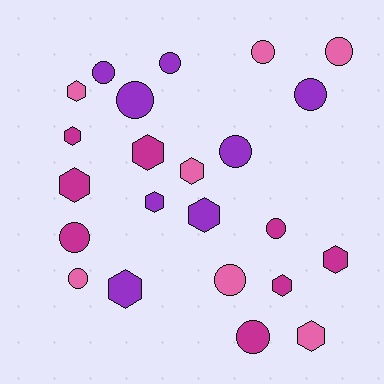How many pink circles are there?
There are 4 pink circles.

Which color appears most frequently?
Magenta, with 8 objects.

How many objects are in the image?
There are 23 objects.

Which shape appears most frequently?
Circle, with 12 objects.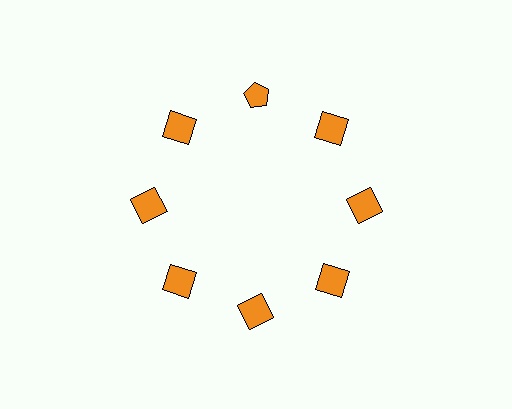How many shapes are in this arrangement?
There are 8 shapes arranged in a ring pattern.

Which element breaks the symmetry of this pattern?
The orange pentagon at roughly the 12 o'clock position breaks the symmetry. All other shapes are orange squares.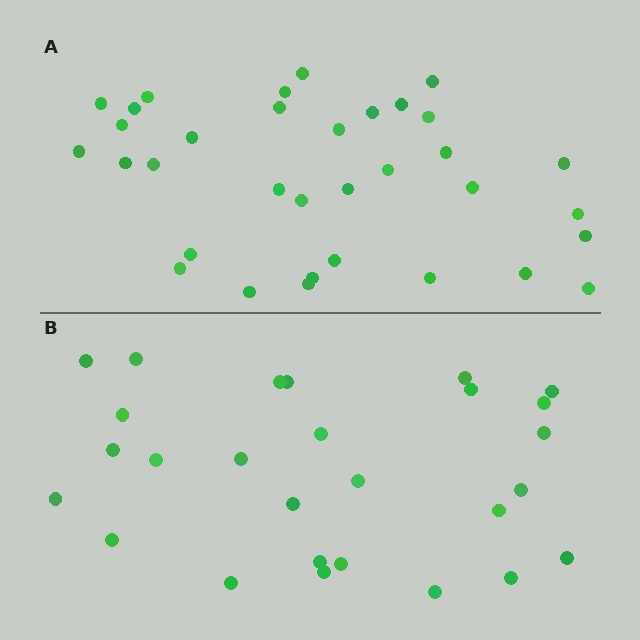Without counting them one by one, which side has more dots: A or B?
Region A (the top region) has more dots.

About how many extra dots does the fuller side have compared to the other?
Region A has roughly 8 or so more dots than region B.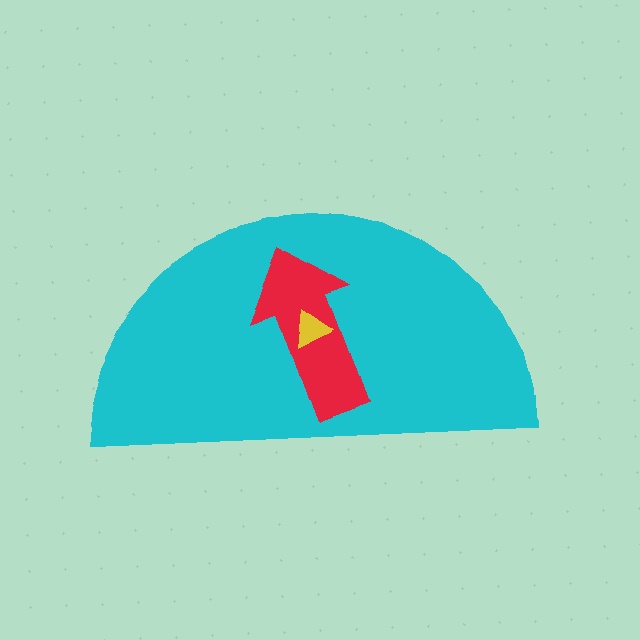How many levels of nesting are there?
3.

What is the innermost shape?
The yellow triangle.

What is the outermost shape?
The cyan semicircle.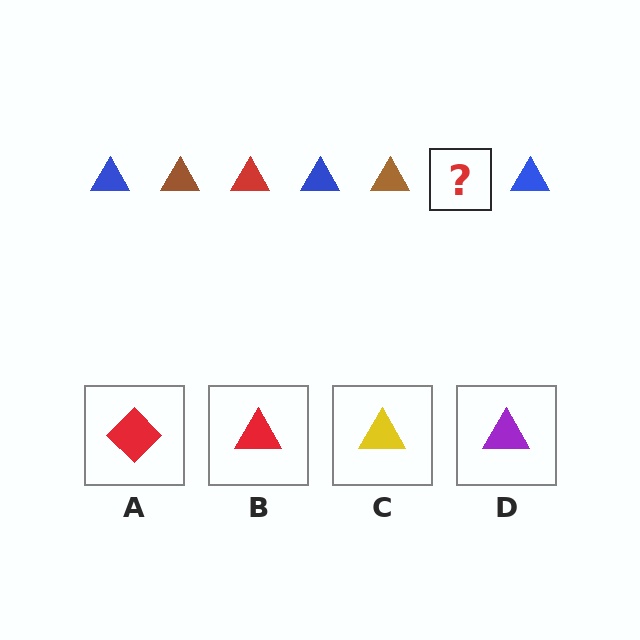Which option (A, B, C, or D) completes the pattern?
B.